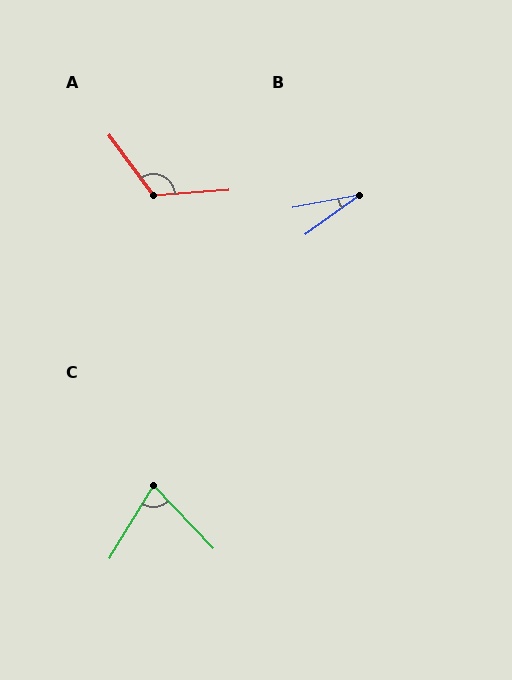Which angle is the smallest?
B, at approximately 26 degrees.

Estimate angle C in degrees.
Approximately 75 degrees.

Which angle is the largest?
A, at approximately 122 degrees.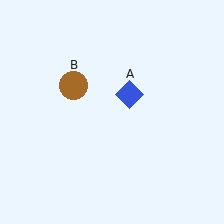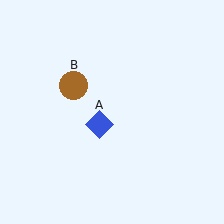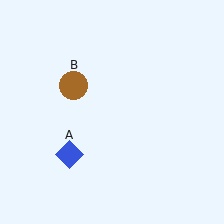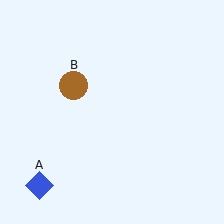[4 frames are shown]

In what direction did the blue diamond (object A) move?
The blue diamond (object A) moved down and to the left.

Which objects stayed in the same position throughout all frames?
Brown circle (object B) remained stationary.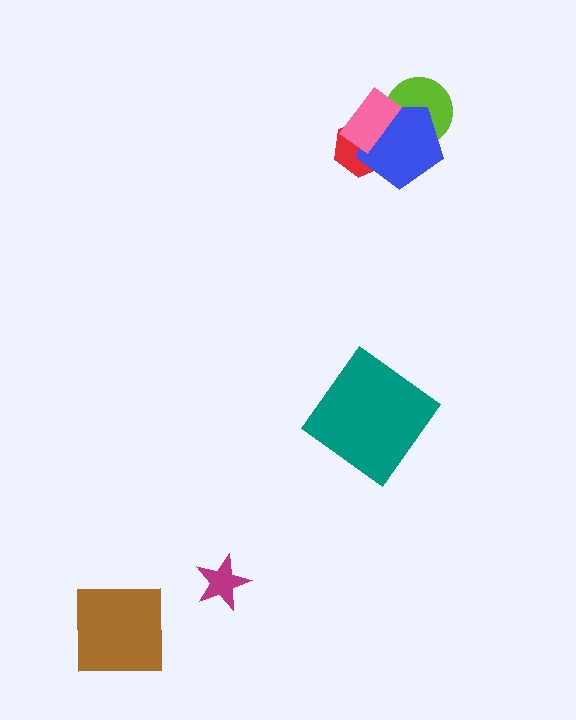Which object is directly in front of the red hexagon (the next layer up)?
The blue pentagon is directly in front of the red hexagon.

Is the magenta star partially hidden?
No, no other shape covers it.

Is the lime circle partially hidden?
Yes, it is partially covered by another shape.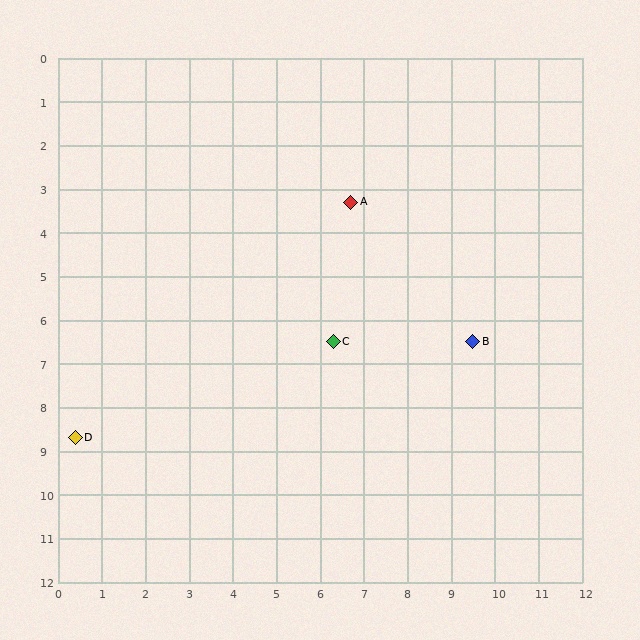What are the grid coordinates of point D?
Point D is at approximately (0.4, 8.7).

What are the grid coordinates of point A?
Point A is at approximately (6.7, 3.3).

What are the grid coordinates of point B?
Point B is at approximately (9.5, 6.5).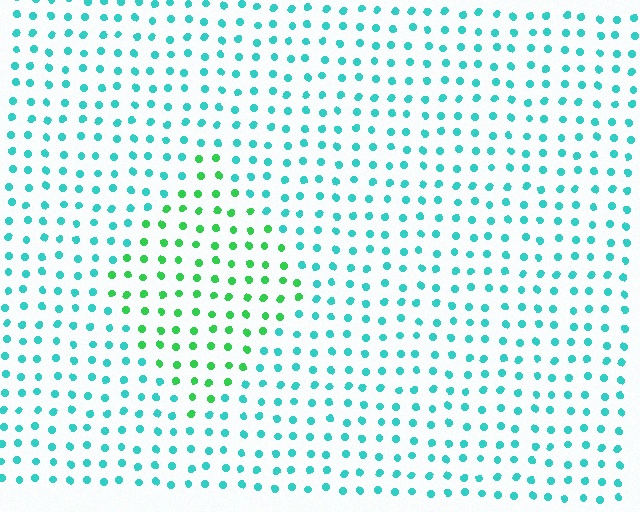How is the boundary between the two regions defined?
The boundary is defined purely by a slight shift in hue (about 45 degrees). Spacing, size, and orientation are identical on both sides.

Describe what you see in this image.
The image is filled with small cyan elements in a uniform arrangement. A diamond-shaped region is visible where the elements are tinted to a slightly different hue, forming a subtle color boundary.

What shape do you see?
I see a diamond.